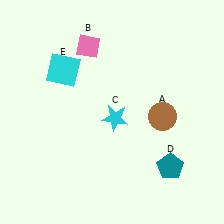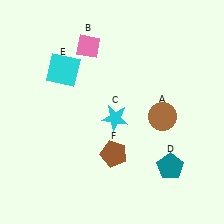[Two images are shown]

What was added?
A brown pentagon (F) was added in Image 2.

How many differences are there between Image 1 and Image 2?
There is 1 difference between the two images.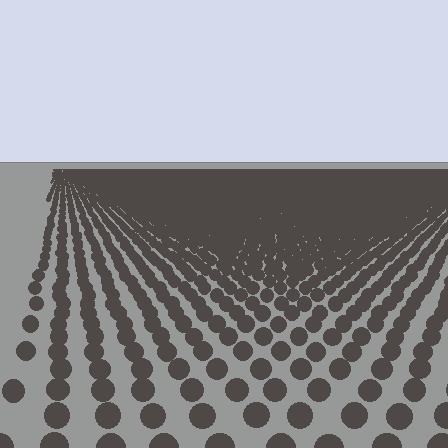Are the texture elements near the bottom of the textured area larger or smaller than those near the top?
Larger. Near the bottom, elements are closer to the viewer and appear at a bigger on-screen size.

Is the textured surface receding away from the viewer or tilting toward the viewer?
The surface is receding away from the viewer. Texture elements get smaller and denser toward the top.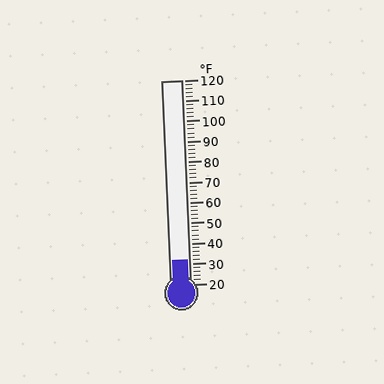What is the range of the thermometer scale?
The thermometer scale ranges from 20°F to 120°F.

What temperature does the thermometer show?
The thermometer shows approximately 32°F.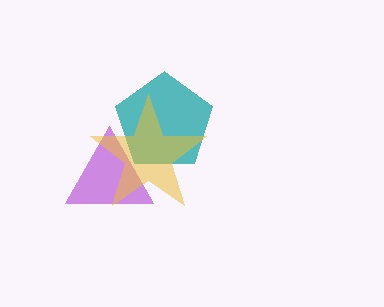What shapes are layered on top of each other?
The layered shapes are: a purple triangle, a teal pentagon, a yellow star.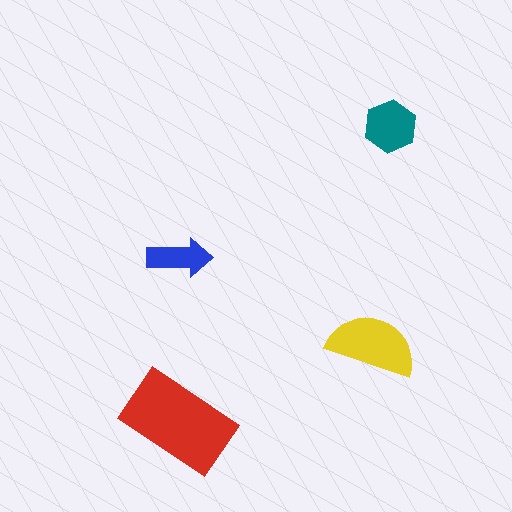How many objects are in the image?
There are 4 objects in the image.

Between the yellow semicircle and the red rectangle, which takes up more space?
The red rectangle.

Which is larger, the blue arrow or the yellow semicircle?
The yellow semicircle.